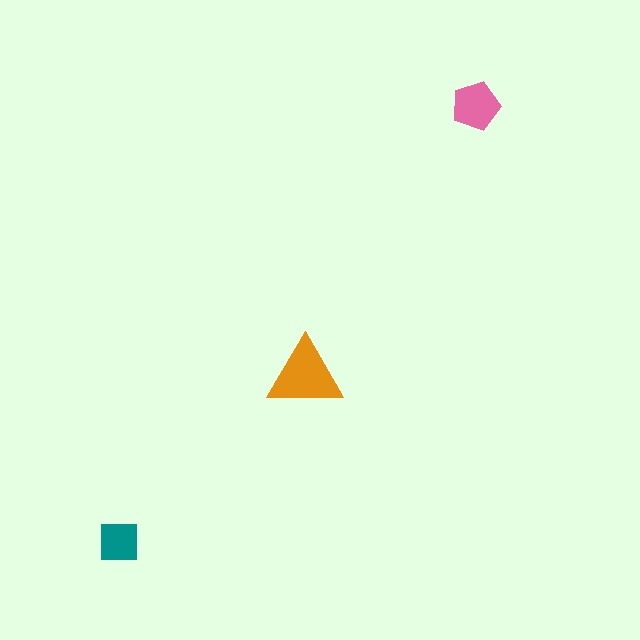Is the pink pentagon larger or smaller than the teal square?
Larger.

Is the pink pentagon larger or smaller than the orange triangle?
Smaller.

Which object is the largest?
The orange triangle.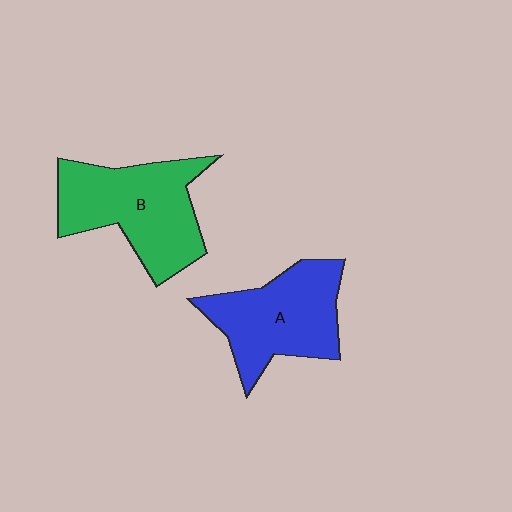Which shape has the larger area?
Shape B (green).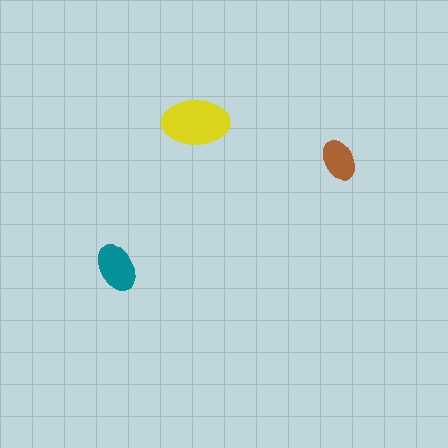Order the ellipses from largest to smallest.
the yellow one, the teal one, the brown one.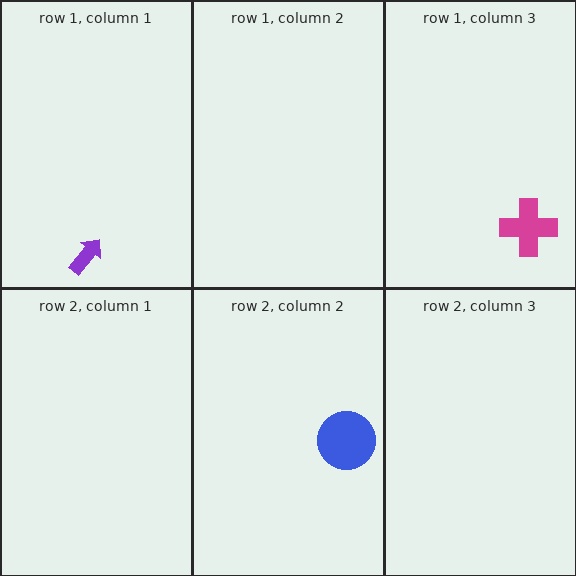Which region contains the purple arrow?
The row 1, column 1 region.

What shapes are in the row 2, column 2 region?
The blue circle.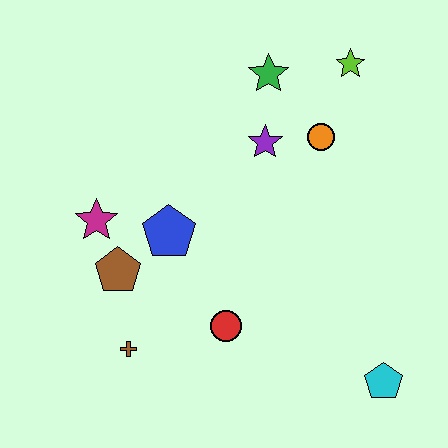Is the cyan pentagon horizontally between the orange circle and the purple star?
No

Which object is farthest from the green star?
The cyan pentagon is farthest from the green star.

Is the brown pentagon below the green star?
Yes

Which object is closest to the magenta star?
The brown pentagon is closest to the magenta star.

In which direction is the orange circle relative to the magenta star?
The orange circle is to the right of the magenta star.